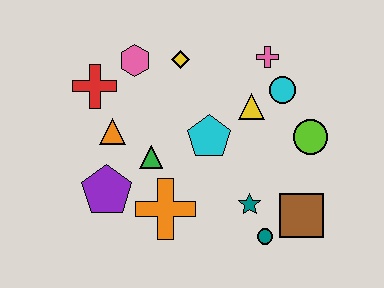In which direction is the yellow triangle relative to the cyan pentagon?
The yellow triangle is to the right of the cyan pentagon.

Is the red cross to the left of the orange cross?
Yes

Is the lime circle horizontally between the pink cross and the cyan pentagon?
No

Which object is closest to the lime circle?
The cyan circle is closest to the lime circle.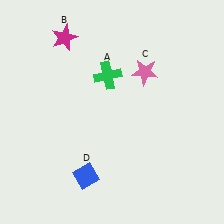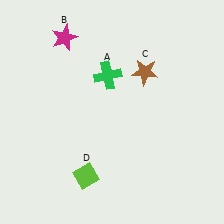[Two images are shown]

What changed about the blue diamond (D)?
In Image 1, D is blue. In Image 2, it changed to lime.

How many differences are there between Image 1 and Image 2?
There are 2 differences between the two images.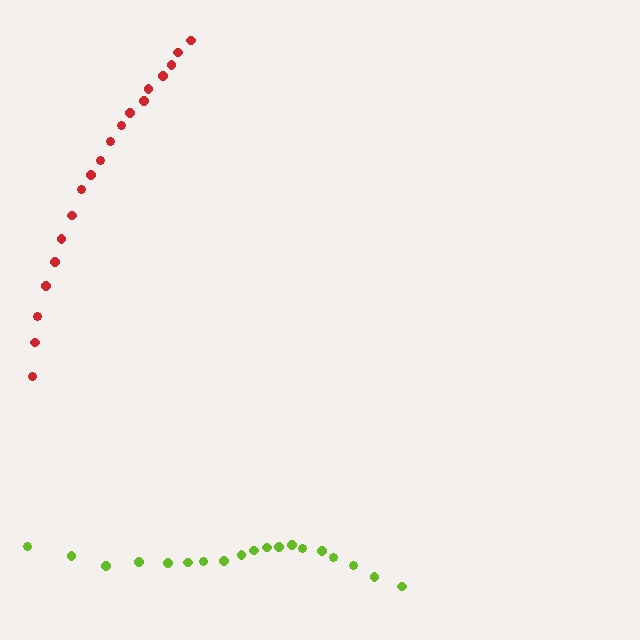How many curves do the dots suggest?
There are 2 distinct paths.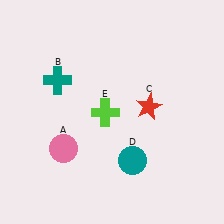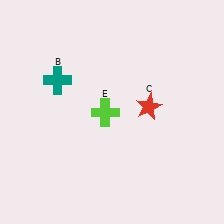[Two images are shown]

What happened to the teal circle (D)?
The teal circle (D) was removed in Image 2. It was in the bottom-right area of Image 1.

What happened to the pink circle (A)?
The pink circle (A) was removed in Image 2. It was in the bottom-left area of Image 1.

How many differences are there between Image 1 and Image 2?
There are 2 differences between the two images.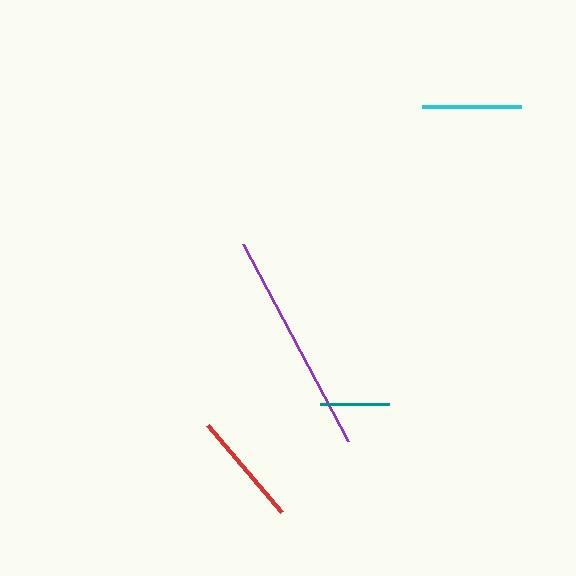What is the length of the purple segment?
The purple segment is approximately 223 pixels long.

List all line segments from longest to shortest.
From longest to shortest: purple, red, cyan, teal.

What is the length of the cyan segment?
The cyan segment is approximately 99 pixels long.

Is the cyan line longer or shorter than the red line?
The red line is longer than the cyan line.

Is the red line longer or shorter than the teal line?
The red line is longer than the teal line.